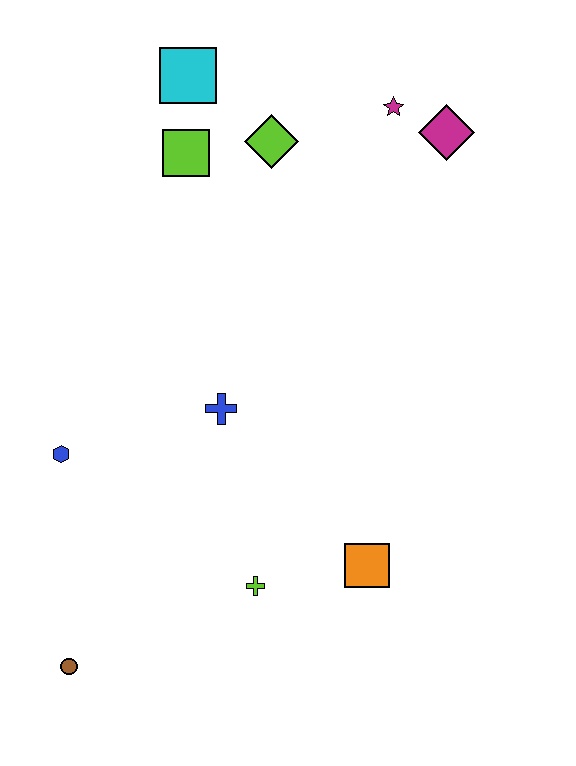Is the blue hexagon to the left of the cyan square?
Yes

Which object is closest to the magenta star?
The magenta diamond is closest to the magenta star.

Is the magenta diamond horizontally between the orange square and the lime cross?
No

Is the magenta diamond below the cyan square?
Yes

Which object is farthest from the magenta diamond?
The brown circle is farthest from the magenta diamond.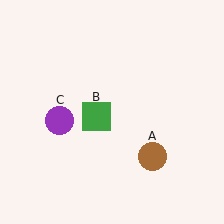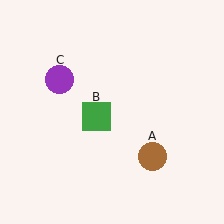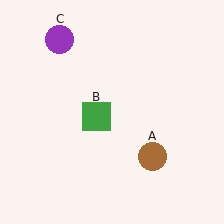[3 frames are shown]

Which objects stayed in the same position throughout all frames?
Brown circle (object A) and green square (object B) remained stationary.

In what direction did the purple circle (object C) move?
The purple circle (object C) moved up.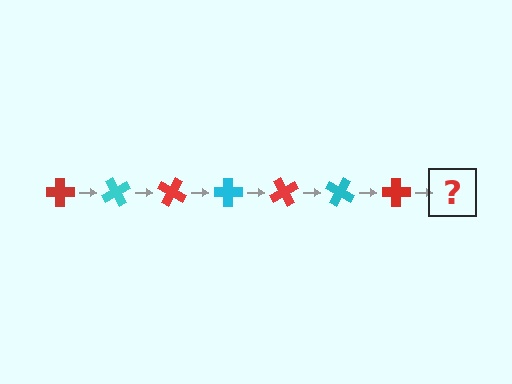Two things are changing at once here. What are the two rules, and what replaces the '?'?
The two rules are that it rotates 60 degrees each step and the color cycles through red and cyan. The '?' should be a cyan cross, rotated 420 degrees from the start.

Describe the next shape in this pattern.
It should be a cyan cross, rotated 420 degrees from the start.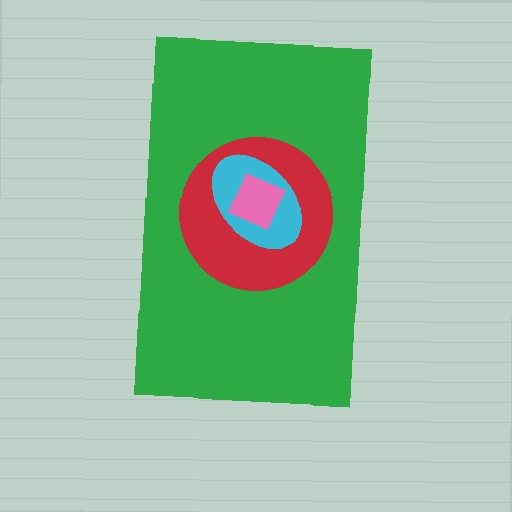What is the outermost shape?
The green rectangle.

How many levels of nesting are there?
4.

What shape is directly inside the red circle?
The cyan ellipse.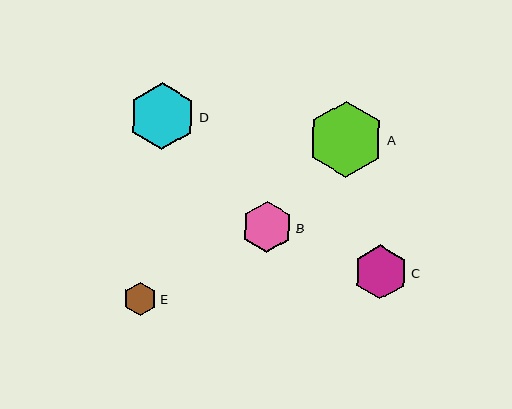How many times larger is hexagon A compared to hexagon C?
Hexagon A is approximately 1.4 times the size of hexagon C.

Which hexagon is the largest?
Hexagon A is the largest with a size of approximately 76 pixels.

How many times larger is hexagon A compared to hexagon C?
Hexagon A is approximately 1.4 times the size of hexagon C.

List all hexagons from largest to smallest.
From largest to smallest: A, D, C, B, E.